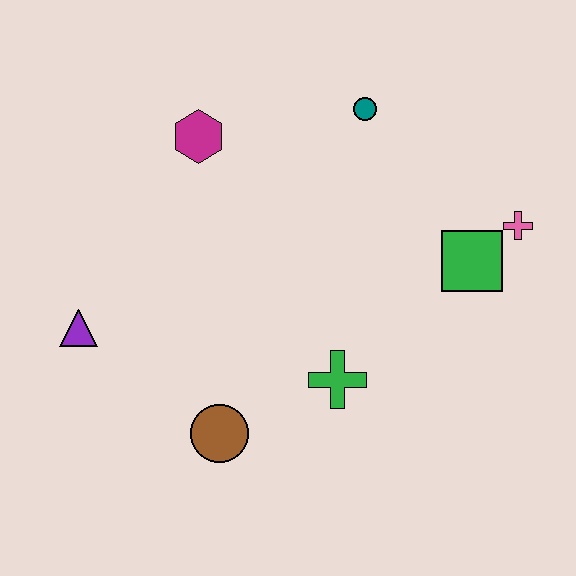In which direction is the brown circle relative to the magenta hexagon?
The brown circle is below the magenta hexagon.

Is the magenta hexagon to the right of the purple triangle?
Yes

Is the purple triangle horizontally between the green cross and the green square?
No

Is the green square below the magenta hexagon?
Yes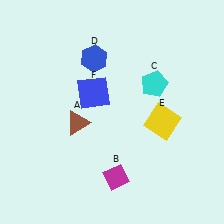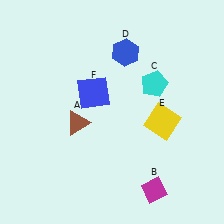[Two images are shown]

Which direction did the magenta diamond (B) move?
The magenta diamond (B) moved right.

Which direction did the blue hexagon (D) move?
The blue hexagon (D) moved right.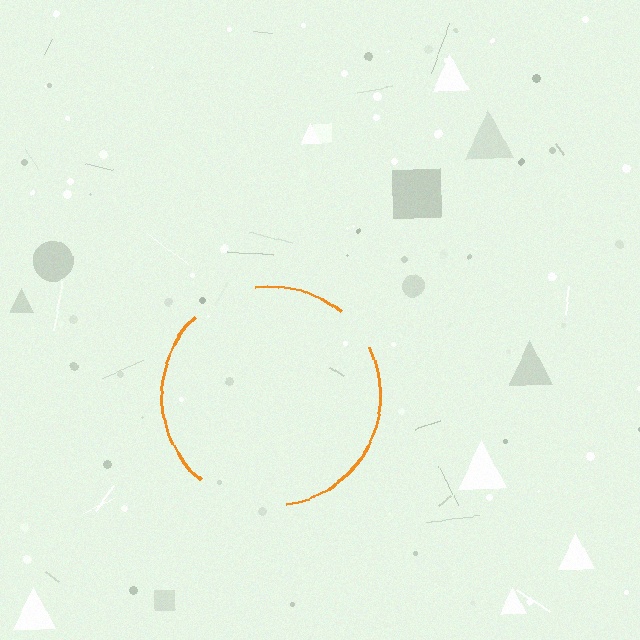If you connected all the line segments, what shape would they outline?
They would outline a circle.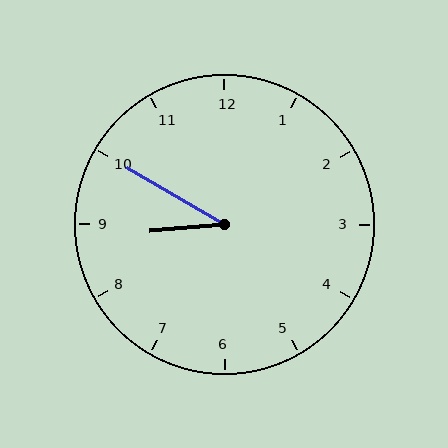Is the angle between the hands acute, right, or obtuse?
It is acute.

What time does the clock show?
8:50.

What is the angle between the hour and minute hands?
Approximately 35 degrees.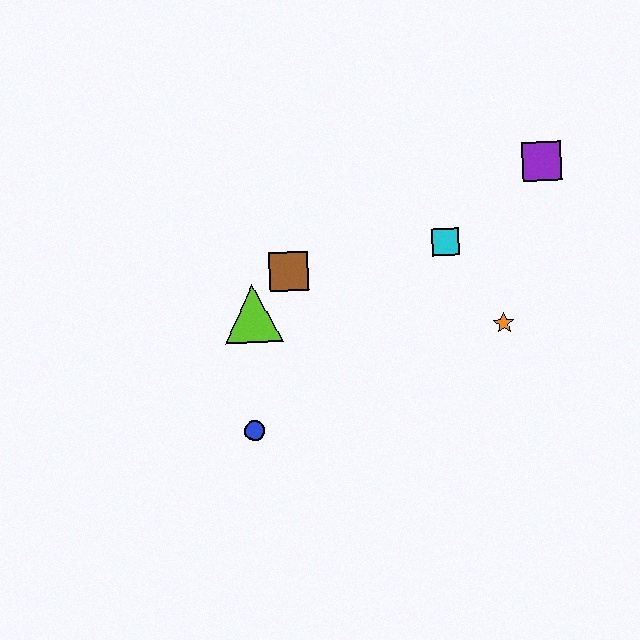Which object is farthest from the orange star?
The blue circle is farthest from the orange star.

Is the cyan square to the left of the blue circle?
No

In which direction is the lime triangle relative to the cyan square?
The lime triangle is to the left of the cyan square.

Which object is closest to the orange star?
The cyan square is closest to the orange star.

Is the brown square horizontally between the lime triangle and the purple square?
Yes